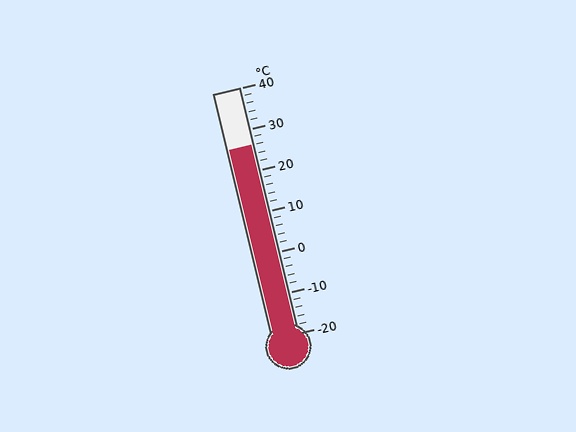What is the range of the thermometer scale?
The thermometer scale ranges from -20°C to 40°C.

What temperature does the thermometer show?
The thermometer shows approximately 26°C.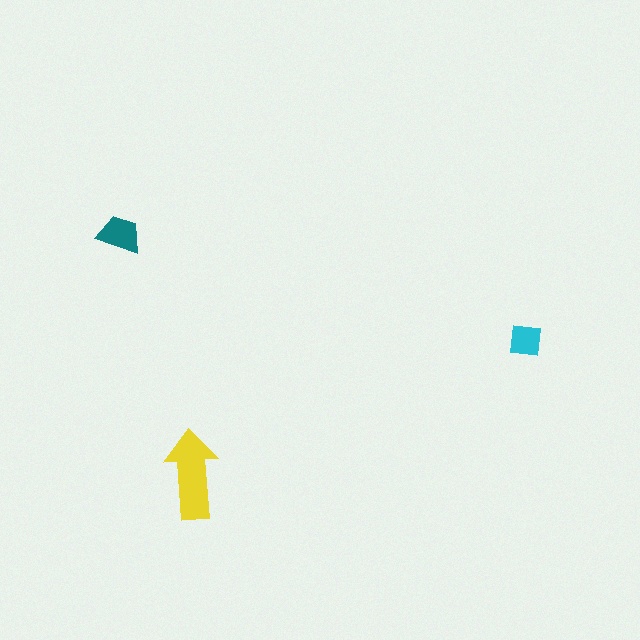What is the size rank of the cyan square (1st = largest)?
3rd.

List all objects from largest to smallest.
The yellow arrow, the teal trapezoid, the cyan square.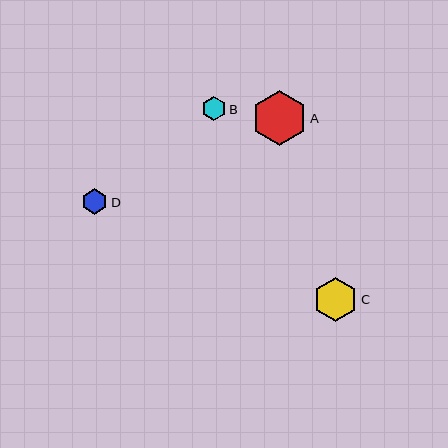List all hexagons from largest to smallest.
From largest to smallest: A, C, D, B.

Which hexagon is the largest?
Hexagon A is the largest with a size of approximately 56 pixels.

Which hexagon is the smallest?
Hexagon B is the smallest with a size of approximately 24 pixels.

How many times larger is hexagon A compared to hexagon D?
Hexagon A is approximately 2.2 times the size of hexagon D.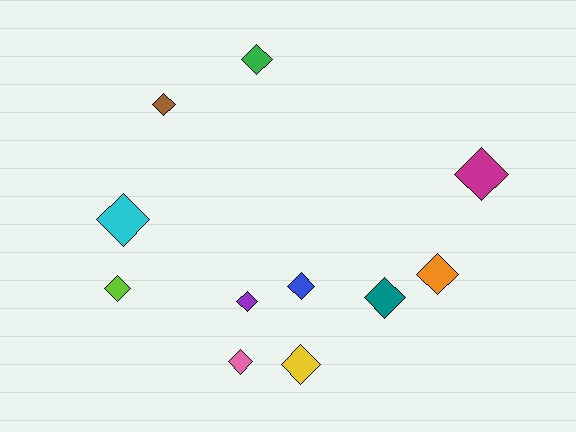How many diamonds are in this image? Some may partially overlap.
There are 11 diamonds.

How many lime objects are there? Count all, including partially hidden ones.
There is 1 lime object.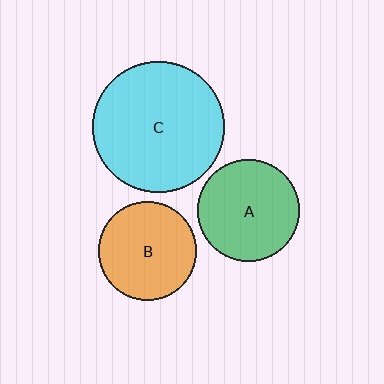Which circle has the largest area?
Circle C (cyan).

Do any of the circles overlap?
No, none of the circles overlap.